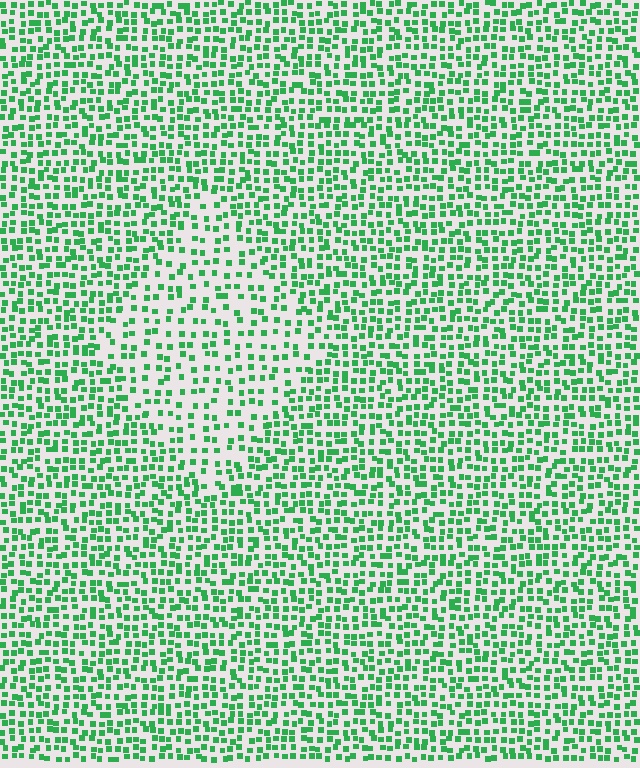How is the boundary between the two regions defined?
The boundary is defined by a change in element density (approximately 1.8x ratio). All elements are the same color, size, and shape.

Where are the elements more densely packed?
The elements are more densely packed outside the diamond boundary.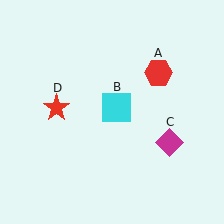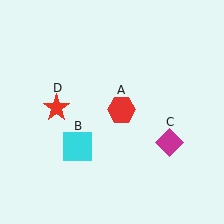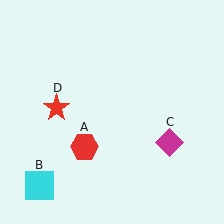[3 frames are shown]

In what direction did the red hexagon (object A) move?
The red hexagon (object A) moved down and to the left.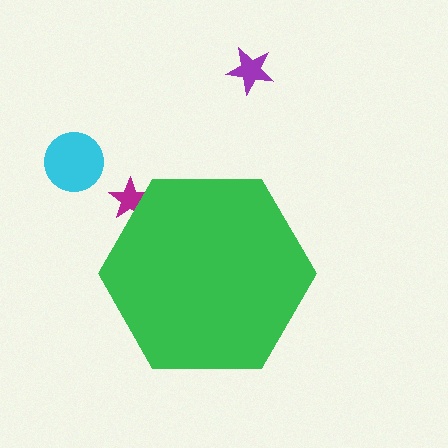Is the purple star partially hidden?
No, the purple star is fully visible.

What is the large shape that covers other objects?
A green hexagon.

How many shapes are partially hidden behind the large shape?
1 shape is partially hidden.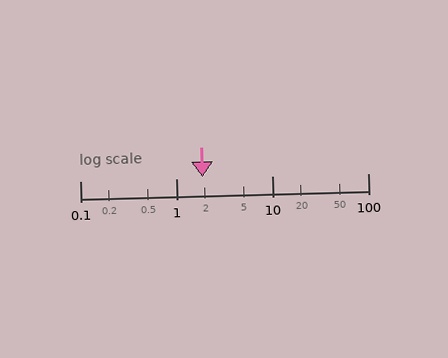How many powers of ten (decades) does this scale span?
The scale spans 3 decades, from 0.1 to 100.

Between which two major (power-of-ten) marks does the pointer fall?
The pointer is between 1 and 10.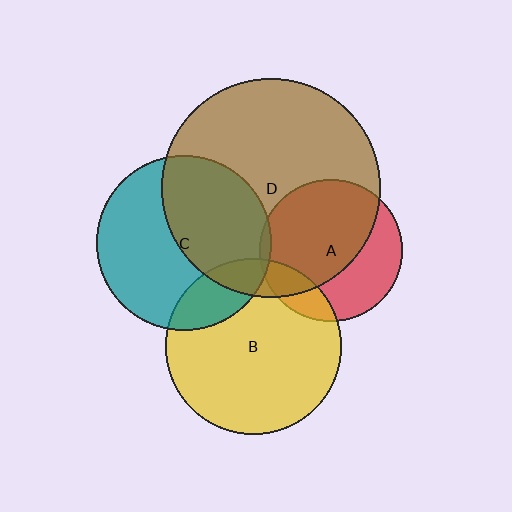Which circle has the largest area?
Circle D (brown).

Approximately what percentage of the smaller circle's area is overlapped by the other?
Approximately 15%.